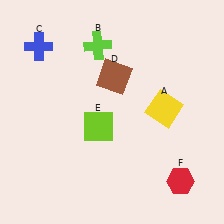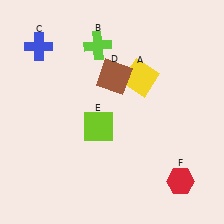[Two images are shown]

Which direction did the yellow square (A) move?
The yellow square (A) moved up.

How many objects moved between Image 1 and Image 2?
1 object moved between the two images.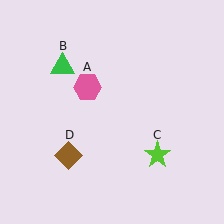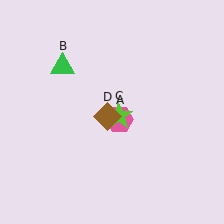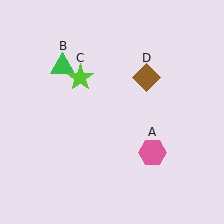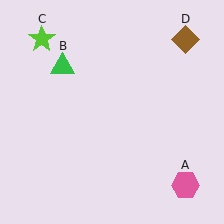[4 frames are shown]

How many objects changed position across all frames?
3 objects changed position: pink hexagon (object A), lime star (object C), brown diamond (object D).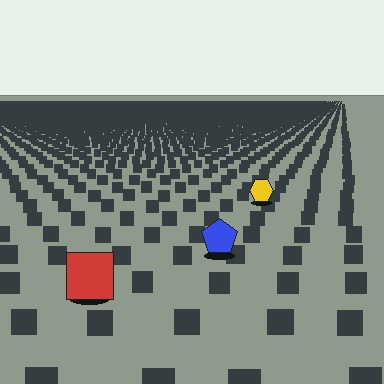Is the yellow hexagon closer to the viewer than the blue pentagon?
No. The blue pentagon is closer — you can tell from the texture gradient: the ground texture is coarser near it.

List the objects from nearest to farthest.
From nearest to farthest: the red square, the blue pentagon, the yellow hexagon.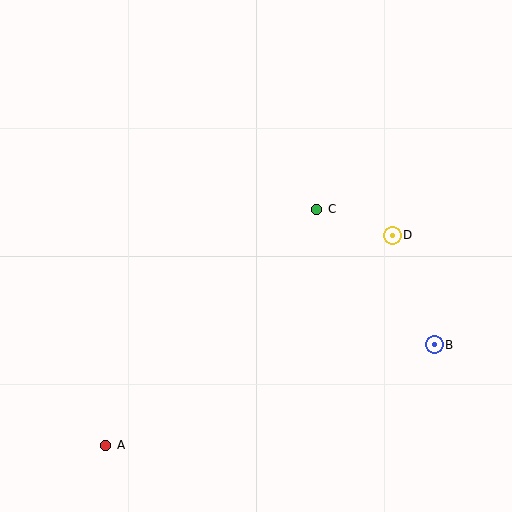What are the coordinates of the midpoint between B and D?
The midpoint between B and D is at (413, 290).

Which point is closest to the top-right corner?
Point D is closest to the top-right corner.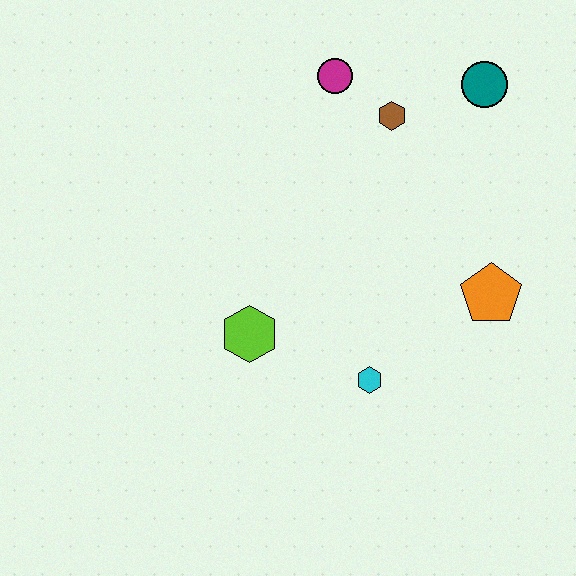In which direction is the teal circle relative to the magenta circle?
The teal circle is to the right of the magenta circle.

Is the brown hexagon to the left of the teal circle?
Yes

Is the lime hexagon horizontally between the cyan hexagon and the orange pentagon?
No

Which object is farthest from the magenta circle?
The cyan hexagon is farthest from the magenta circle.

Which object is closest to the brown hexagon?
The magenta circle is closest to the brown hexagon.